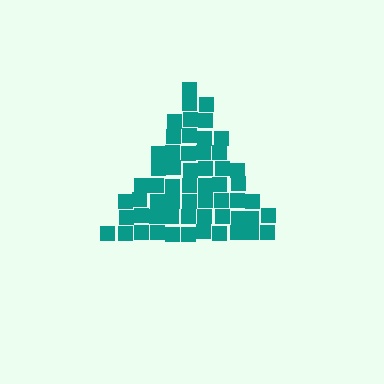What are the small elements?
The small elements are squares.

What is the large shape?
The large shape is a triangle.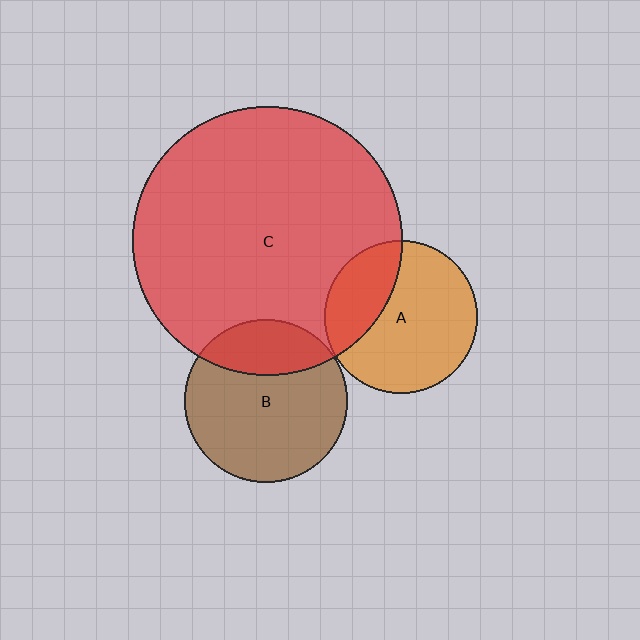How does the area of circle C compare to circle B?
Approximately 2.7 times.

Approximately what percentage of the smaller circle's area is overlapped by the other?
Approximately 30%.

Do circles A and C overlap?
Yes.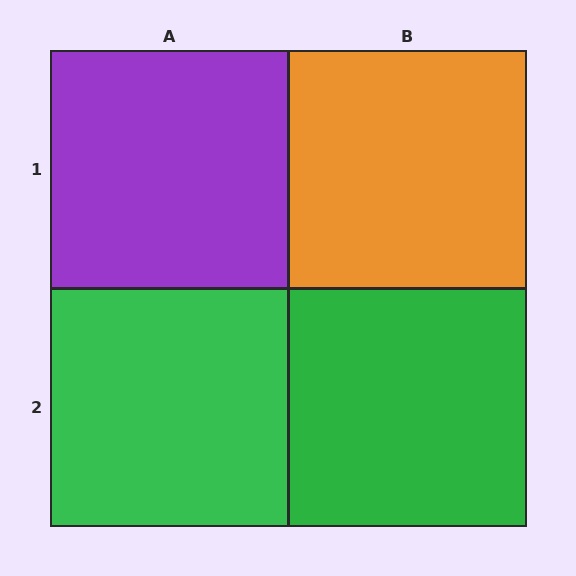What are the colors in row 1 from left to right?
Purple, orange.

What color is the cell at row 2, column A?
Green.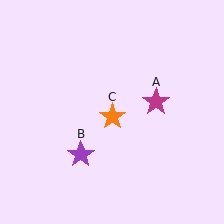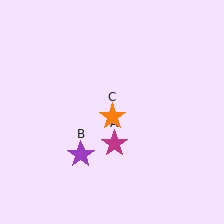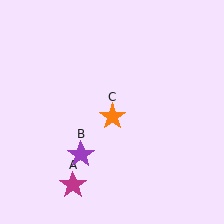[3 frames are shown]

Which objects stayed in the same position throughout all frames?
Purple star (object B) and orange star (object C) remained stationary.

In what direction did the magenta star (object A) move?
The magenta star (object A) moved down and to the left.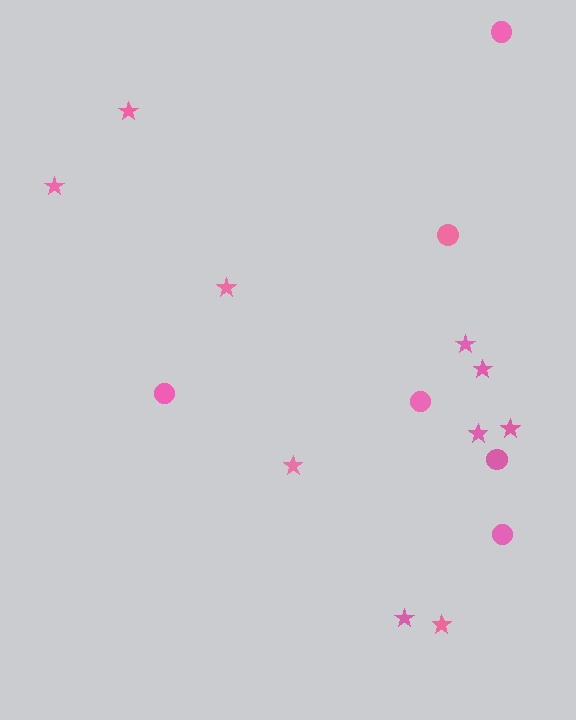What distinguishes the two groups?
There are 2 groups: one group of stars (10) and one group of circles (6).